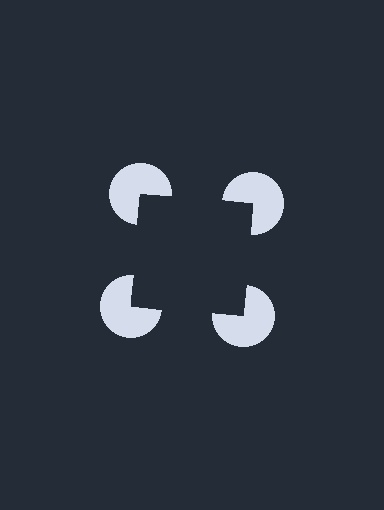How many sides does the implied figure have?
4 sides.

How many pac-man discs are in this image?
There are 4 — one at each vertex of the illusory square.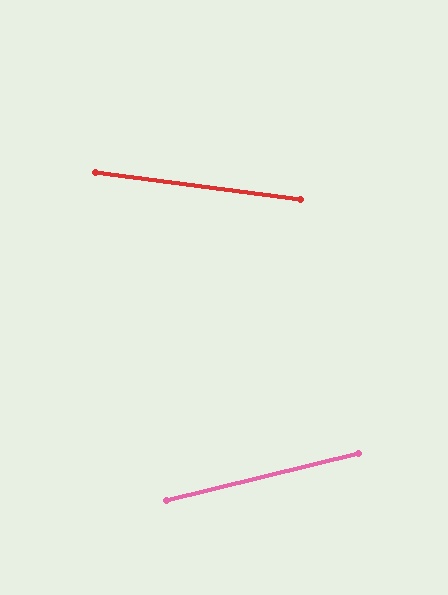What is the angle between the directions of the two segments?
Approximately 21 degrees.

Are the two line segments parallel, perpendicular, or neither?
Neither parallel nor perpendicular — they differ by about 21°.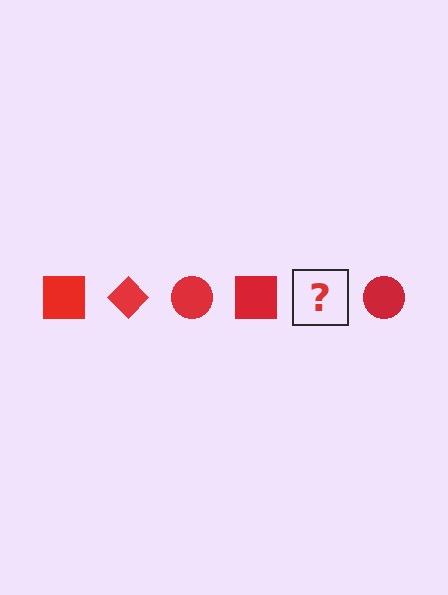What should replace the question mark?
The question mark should be replaced with a red diamond.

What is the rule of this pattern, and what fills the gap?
The rule is that the pattern cycles through square, diamond, circle shapes in red. The gap should be filled with a red diamond.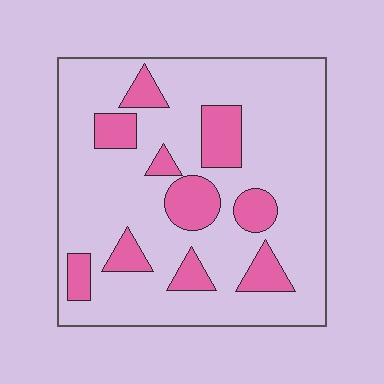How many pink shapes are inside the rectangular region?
10.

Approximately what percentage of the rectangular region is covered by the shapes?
Approximately 20%.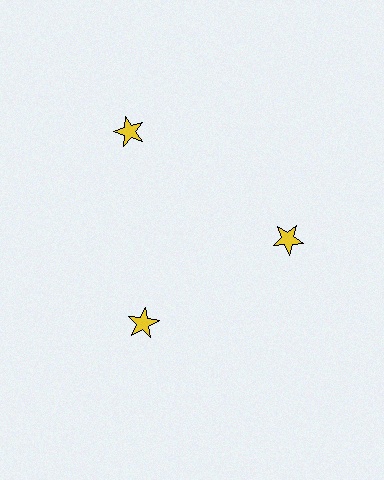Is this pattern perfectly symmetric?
No. The 3 yellow stars are arranged in a ring, but one element near the 11 o'clock position is pushed outward from the center, breaking the 3-fold rotational symmetry.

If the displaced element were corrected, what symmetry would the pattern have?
It would have 3-fold rotational symmetry — the pattern would map onto itself every 120 degrees.